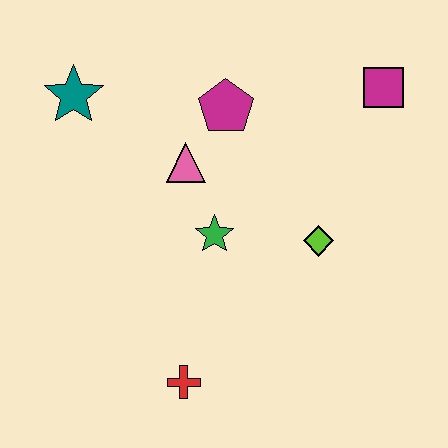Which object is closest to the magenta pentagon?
The pink triangle is closest to the magenta pentagon.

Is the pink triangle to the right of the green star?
No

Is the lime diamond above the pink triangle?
No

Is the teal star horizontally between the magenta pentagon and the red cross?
No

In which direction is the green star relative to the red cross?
The green star is above the red cross.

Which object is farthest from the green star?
The magenta square is farthest from the green star.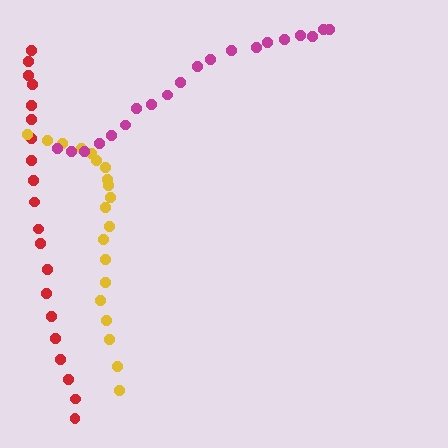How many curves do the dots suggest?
There are 3 distinct paths.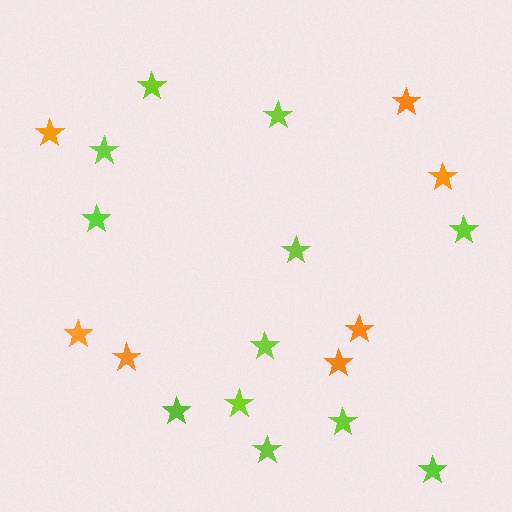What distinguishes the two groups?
There are 2 groups: one group of lime stars (12) and one group of orange stars (7).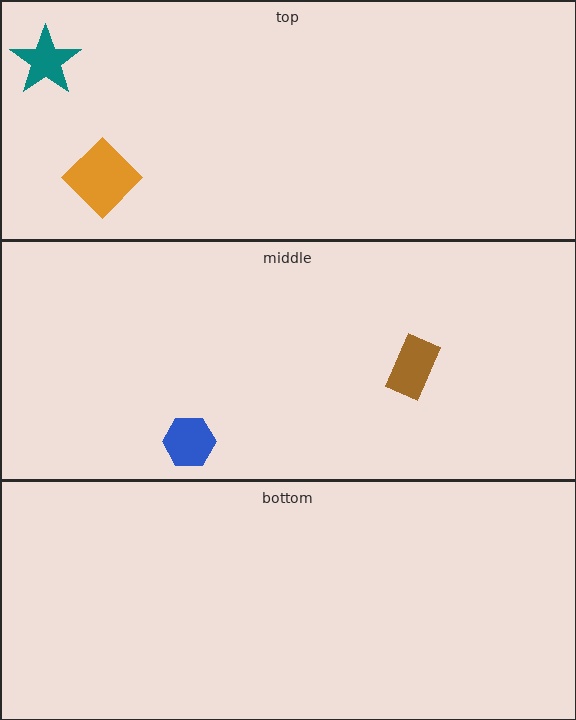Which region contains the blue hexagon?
The middle region.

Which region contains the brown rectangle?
The middle region.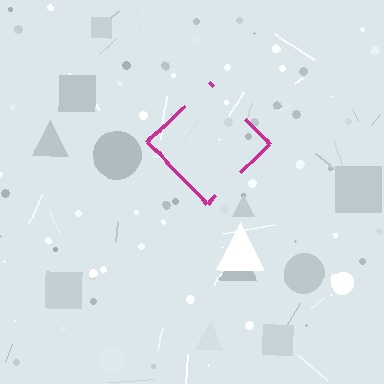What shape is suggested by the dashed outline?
The dashed outline suggests a diamond.